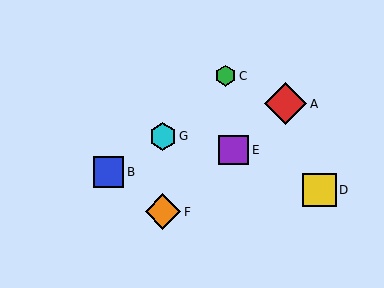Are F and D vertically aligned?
No, F is at x≈163 and D is at x≈320.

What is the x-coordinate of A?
Object A is at x≈286.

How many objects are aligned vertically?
2 objects (F, G) are aligned vertically.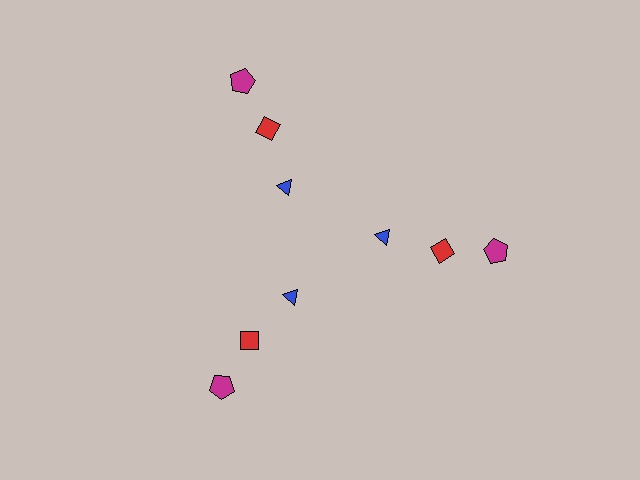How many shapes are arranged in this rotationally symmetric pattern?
There are 9 shapes, arranged in 3 groups of 3.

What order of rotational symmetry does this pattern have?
This pattern has 3-fold rotational symmetry.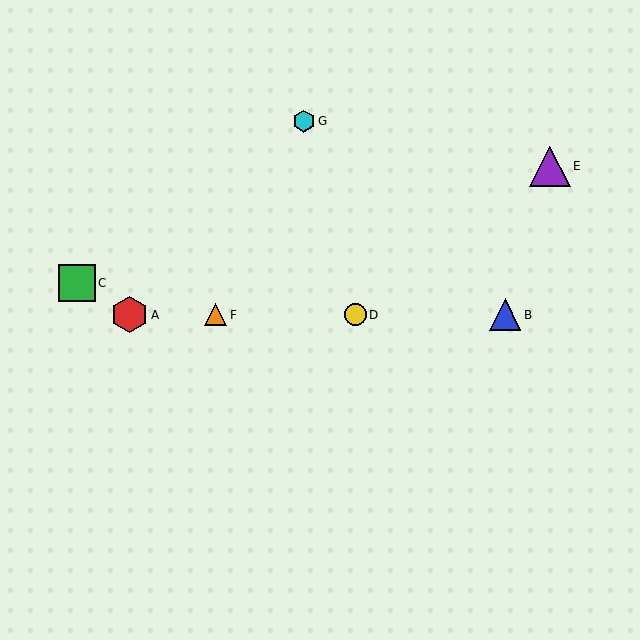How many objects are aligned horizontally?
4 objects (A, B, D, F) are aligned horizontally.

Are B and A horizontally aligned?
Yes, both are at y≈315.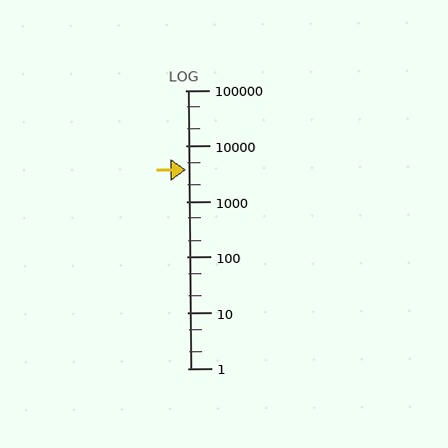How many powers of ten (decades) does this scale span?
The scale spans 5 decades, from 1 to 100000.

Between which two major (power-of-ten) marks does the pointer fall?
The pointer is between 1000 and 10000.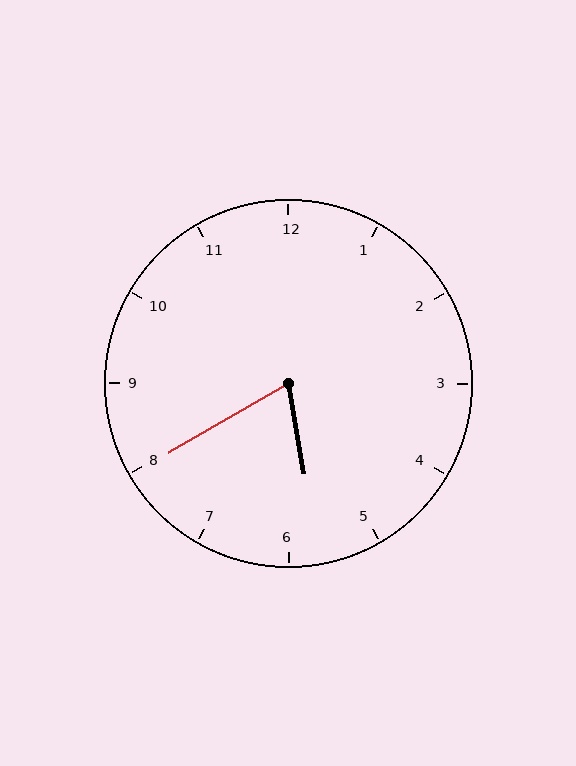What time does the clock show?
5:40.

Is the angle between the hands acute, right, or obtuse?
It is acute.